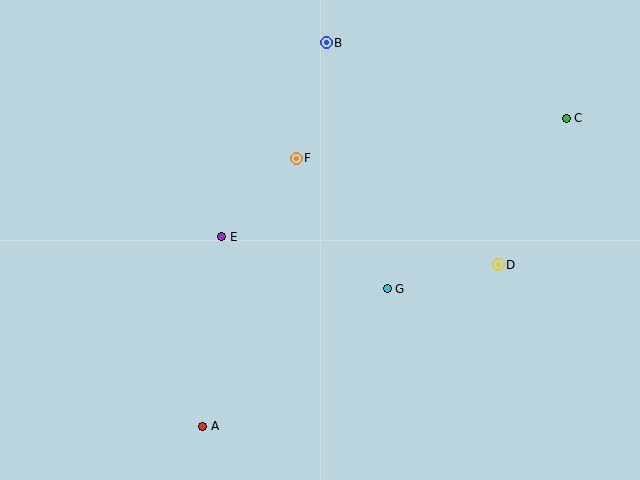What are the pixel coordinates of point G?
Point G is at (387, 289).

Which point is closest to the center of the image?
Point G at (387, 289) is closest to the center.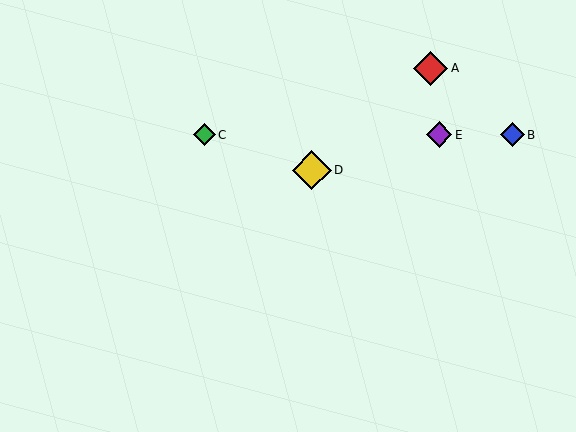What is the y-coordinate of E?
Object E is at y≈135.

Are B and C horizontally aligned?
Yes, both are at y≈135.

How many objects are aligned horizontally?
3 objects (B, C, E) are aligned horizontally.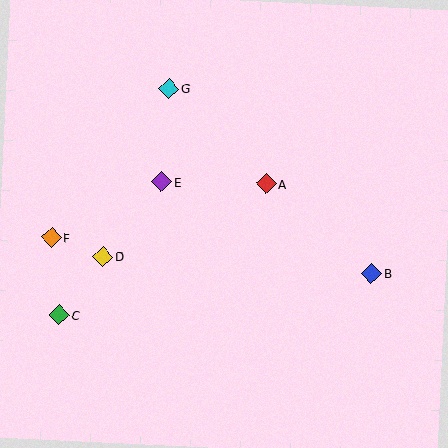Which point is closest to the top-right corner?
Point A is closest to the top-right corner.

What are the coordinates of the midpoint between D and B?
The midpoint between D and B is at (237, 265).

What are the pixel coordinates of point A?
Point A is at (266, 184).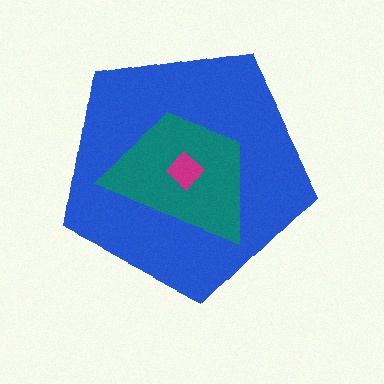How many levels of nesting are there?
3.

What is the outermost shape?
The blue pentagon.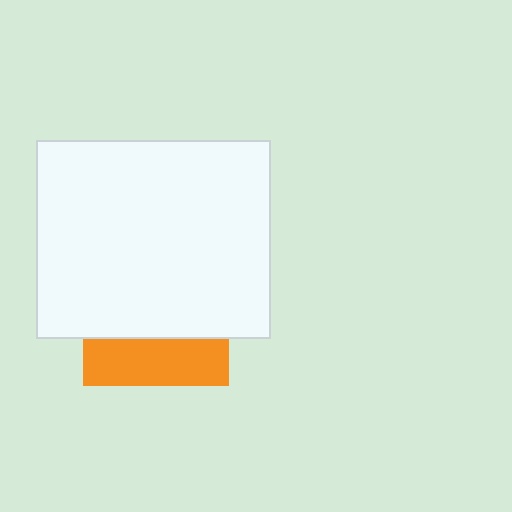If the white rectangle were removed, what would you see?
You would see the complete orange square.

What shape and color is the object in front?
The object in front is a white rectangle.